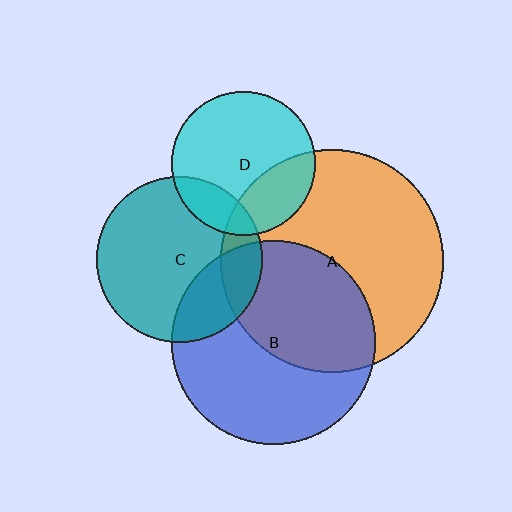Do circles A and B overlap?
Yes.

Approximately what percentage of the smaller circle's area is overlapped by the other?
Approximately 45%.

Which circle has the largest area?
Circle A (orange).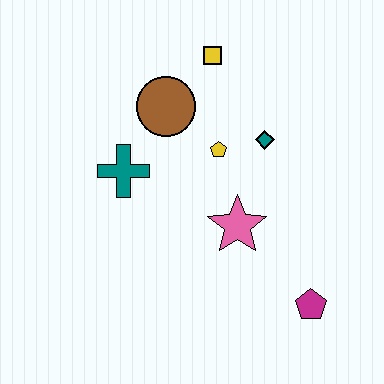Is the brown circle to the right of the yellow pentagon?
No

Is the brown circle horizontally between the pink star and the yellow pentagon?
No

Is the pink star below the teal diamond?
Yes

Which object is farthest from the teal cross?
The magenta pentagon is farthest from the teal cross.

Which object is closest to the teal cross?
The brown circle is closest to the teal cross.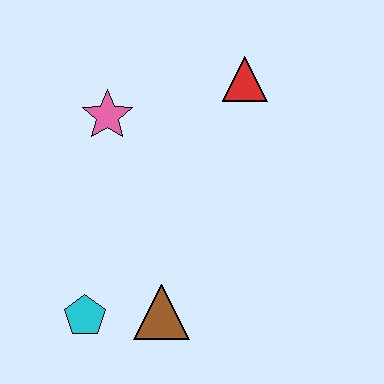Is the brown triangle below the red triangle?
Yes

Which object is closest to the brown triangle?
The cyan pentagon is closest to the brown triangle.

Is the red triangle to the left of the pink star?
No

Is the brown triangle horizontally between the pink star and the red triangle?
Yes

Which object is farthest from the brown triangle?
The red triangle is farthest from the brown triangle.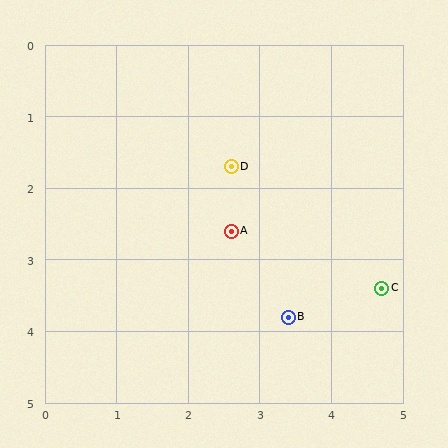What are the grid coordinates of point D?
Point D is at approximately (2.6, 1.7).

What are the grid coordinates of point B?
Point B is at approximately (3.4, 3.8).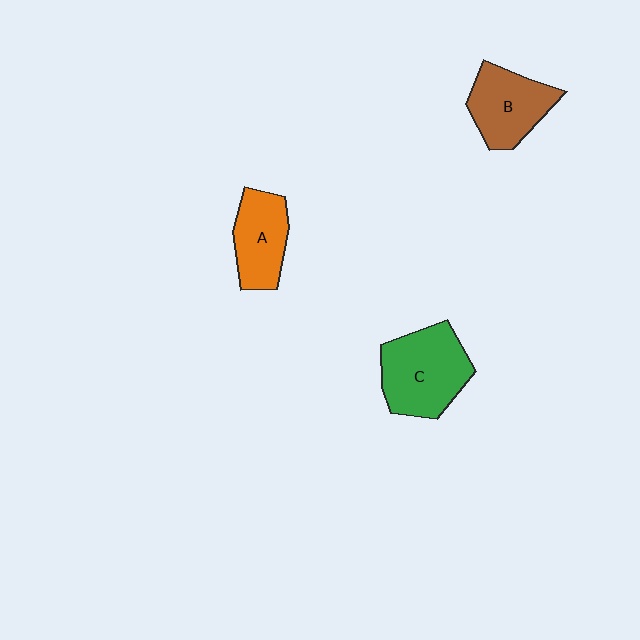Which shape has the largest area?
Shape C (green).